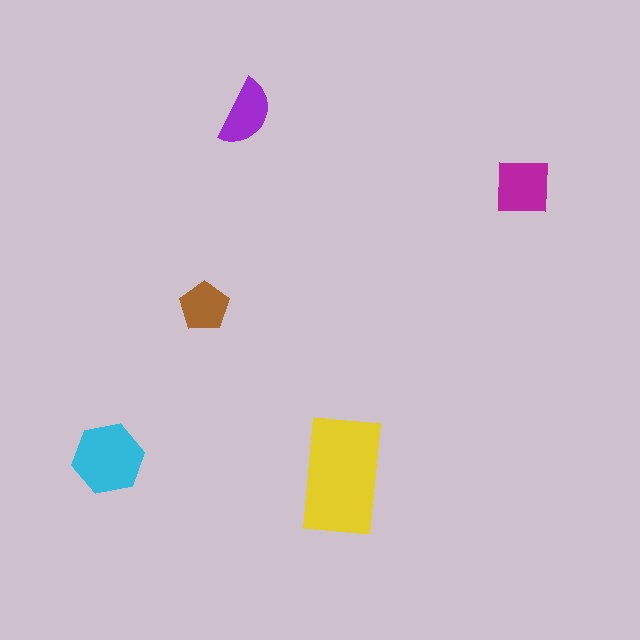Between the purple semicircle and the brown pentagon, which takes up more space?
The purple semicircle.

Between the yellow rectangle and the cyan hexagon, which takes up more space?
The yellow rectangle.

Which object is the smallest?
The brown pentagon.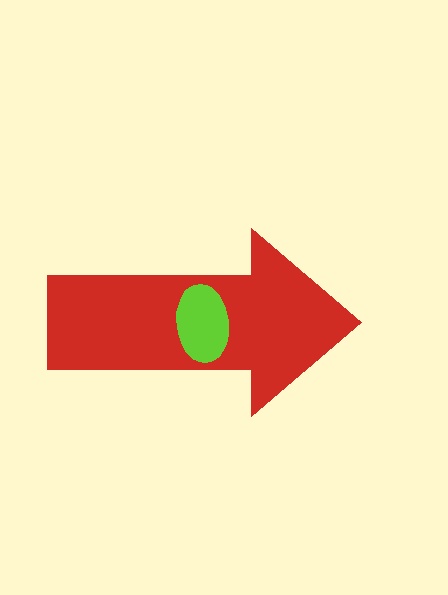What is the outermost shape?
The red arrow.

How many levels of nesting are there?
2.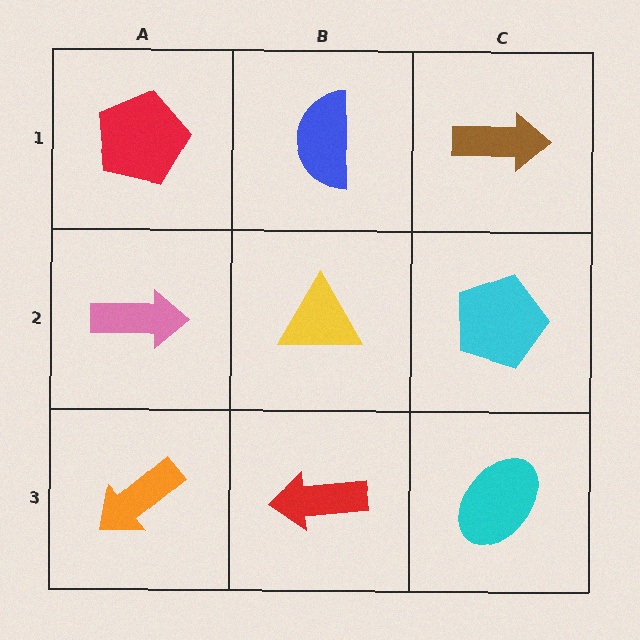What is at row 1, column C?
A brown arrow.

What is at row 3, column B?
A red arrow.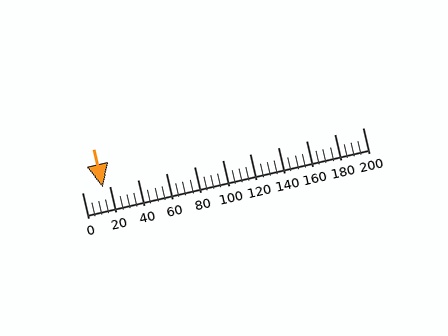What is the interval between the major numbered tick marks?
The major tick marks are spaced 20 units apart.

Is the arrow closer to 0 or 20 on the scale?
The arrow is closer to 20.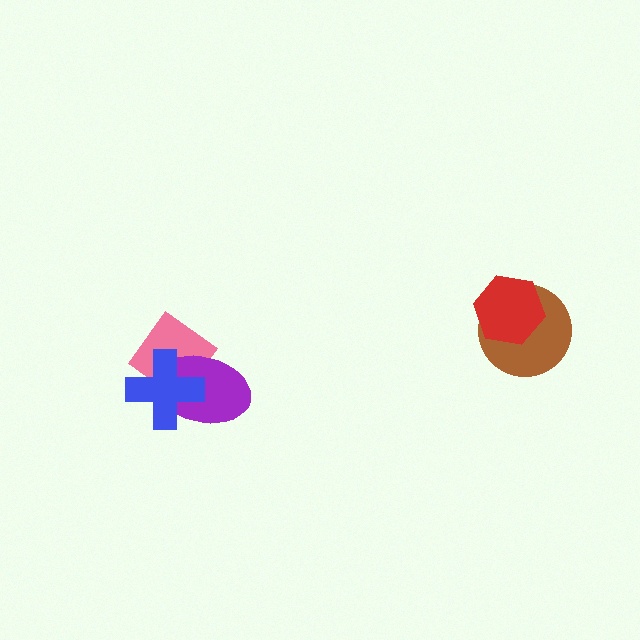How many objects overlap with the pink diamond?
2 objects overlap with the pink diamond.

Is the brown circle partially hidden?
Yes, it is partially covered by another shape.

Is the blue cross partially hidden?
No, no other shape covers it.